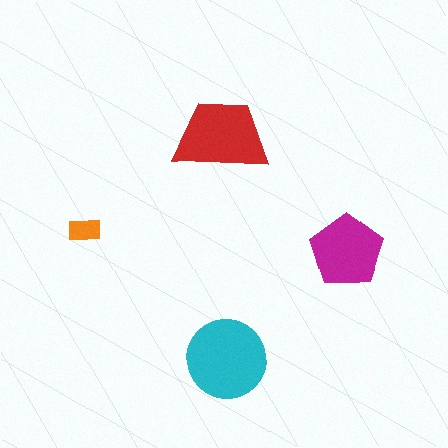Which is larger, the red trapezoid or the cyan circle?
The cyan circle.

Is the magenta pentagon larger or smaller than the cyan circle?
Smaller.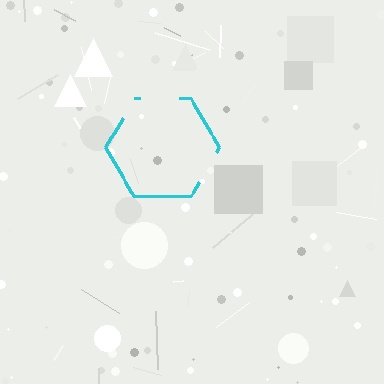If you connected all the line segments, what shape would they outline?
They would outline a hexagon.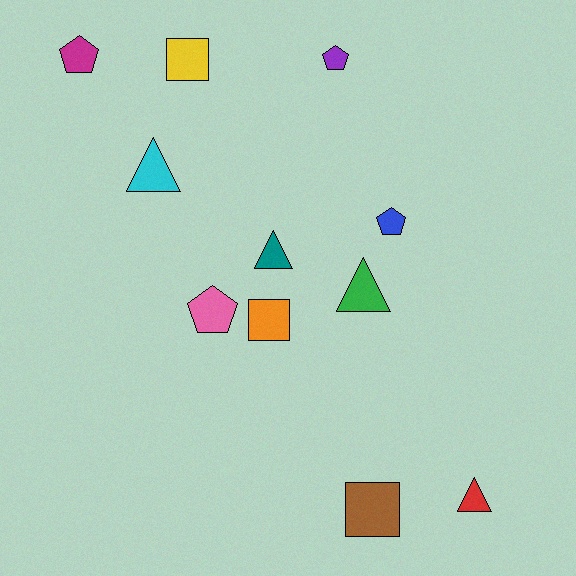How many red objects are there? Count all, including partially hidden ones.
There is 1 red object.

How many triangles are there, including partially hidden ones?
There are 4 triangles.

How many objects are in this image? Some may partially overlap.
There are 11 objects.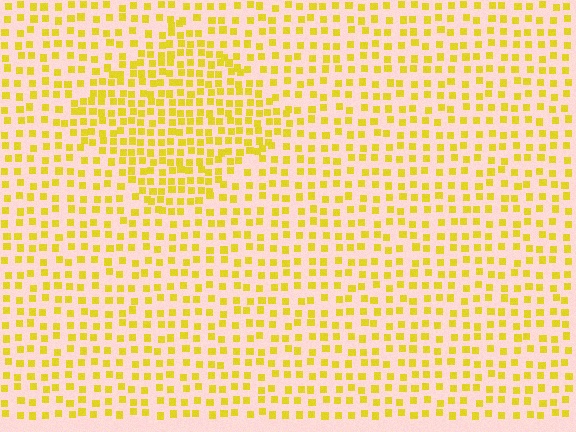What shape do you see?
I see a diamond.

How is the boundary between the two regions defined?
The boundary is defined by a change in element density (approximately 1.7x ratio). All elements are the same color, size, and shape.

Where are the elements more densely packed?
The elements are more densely packed inside the diamond boundary.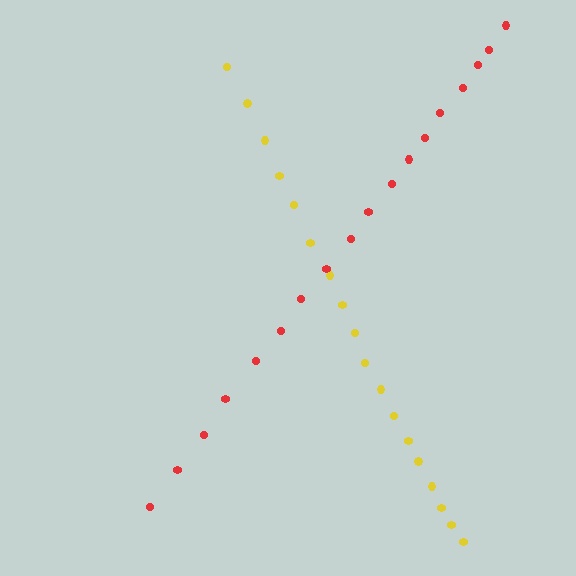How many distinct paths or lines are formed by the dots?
There are 2 distinct paths.